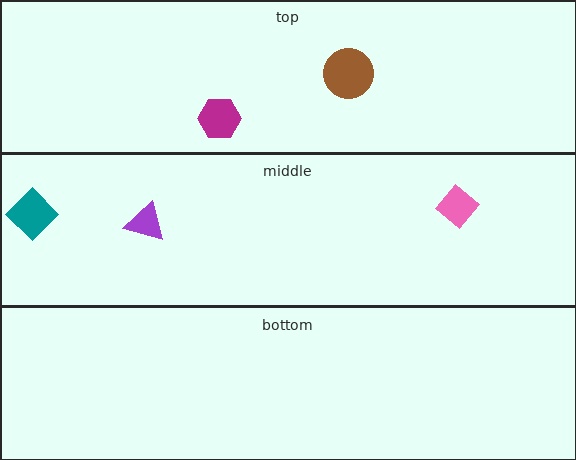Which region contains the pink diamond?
The middle region.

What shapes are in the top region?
The brown circle, the magenta hexagon.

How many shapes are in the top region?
2.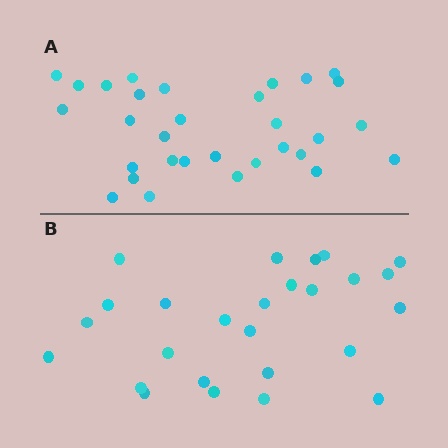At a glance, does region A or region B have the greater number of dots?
Region A (the top region) has more dots.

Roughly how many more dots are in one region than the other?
Region A has about 5 more dots than region B.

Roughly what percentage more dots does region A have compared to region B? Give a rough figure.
About 20% more.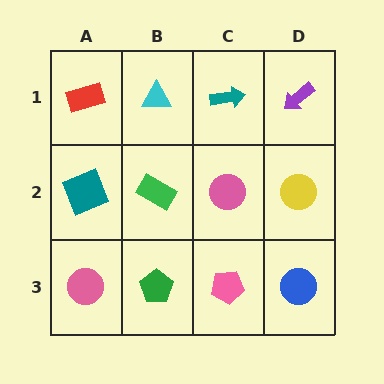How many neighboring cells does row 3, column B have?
3.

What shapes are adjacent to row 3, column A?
A teal square (row 2, column A), a green pentagon (row 3, column B).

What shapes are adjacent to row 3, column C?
A pink circle (row 2, column C), a green pentagon (row 3, column B), a blue circle (row 3, column D).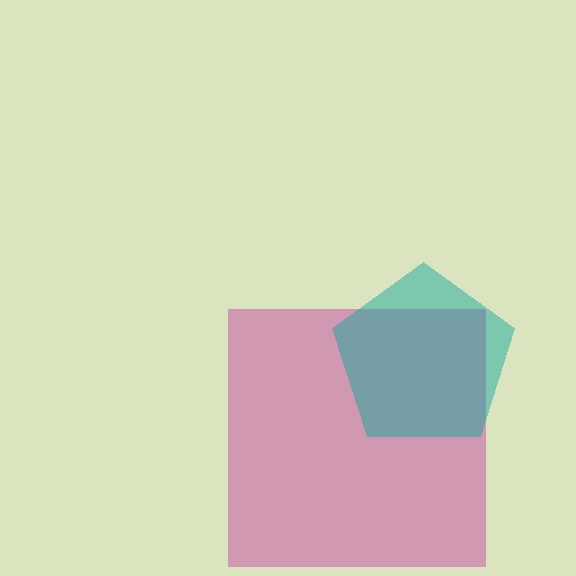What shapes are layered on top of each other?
The layered shapes are: a magenta square, a teal pentagon.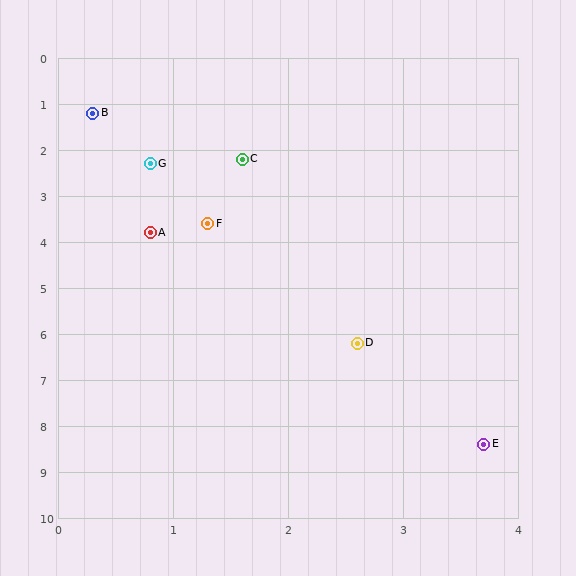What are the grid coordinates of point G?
Point G is at approximately (0.8, 2.3).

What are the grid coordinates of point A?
Point A is at approximately (0.8, 3.8).